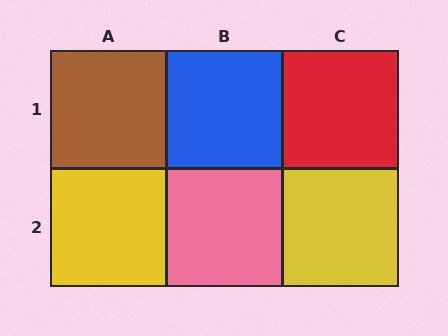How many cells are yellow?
2 cells are yellow.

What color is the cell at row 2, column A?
Yellow.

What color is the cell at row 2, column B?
Pink.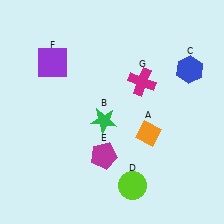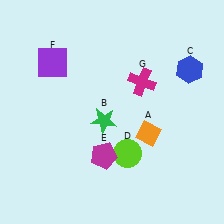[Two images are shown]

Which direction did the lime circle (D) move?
The lime circle (D) moved up.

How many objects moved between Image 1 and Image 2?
1 object moved between the two images.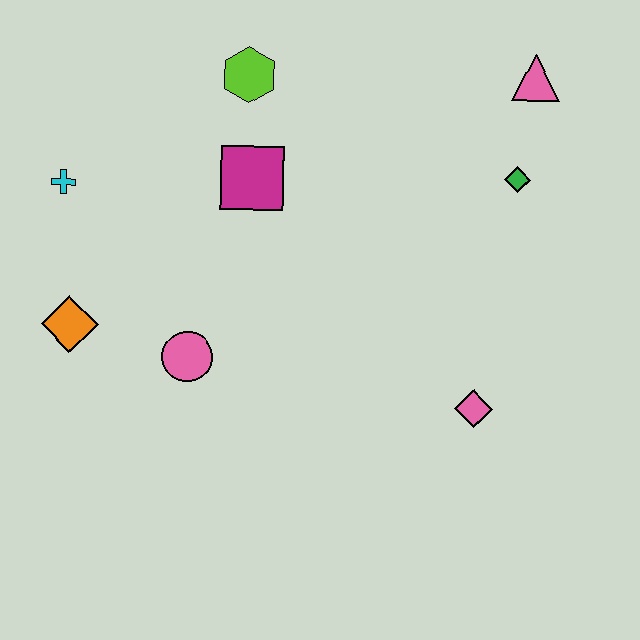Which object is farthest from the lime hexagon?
The pink diamond is farthest from the lime hexagon.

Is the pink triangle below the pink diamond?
No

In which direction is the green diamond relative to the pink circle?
The green diamond is to the right of the pink circle.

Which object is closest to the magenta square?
The lime hexagon is closest to the magenta square.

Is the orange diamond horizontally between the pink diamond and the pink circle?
No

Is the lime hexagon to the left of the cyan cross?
No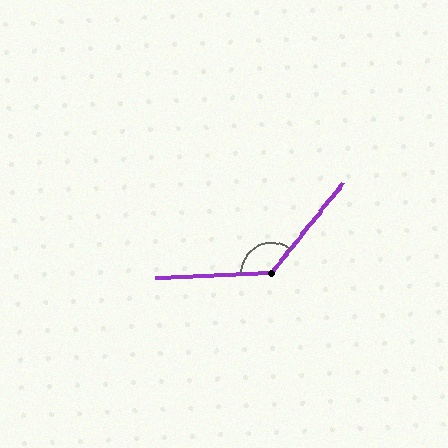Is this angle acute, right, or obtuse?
It is obtuse.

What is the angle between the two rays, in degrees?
Approximately 131 degrees.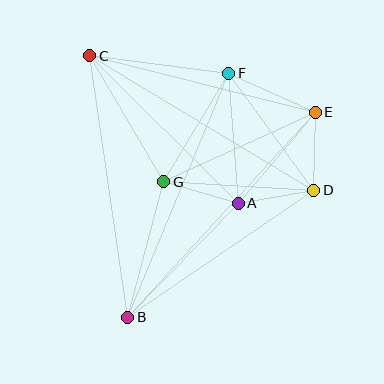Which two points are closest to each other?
Points A and D are closest to each other.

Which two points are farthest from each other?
Points B and E are farthest from each other.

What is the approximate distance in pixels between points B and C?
The distance between B and C is approximately 265 pixels.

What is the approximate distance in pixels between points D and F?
The distance between D and F is approximately 145 pixels.